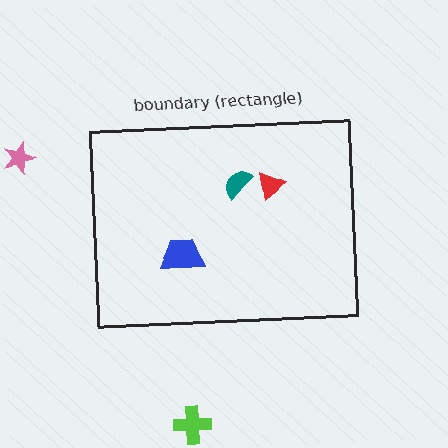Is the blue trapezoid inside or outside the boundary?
Inside.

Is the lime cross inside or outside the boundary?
Outside.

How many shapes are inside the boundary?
3 inside, 2 outside.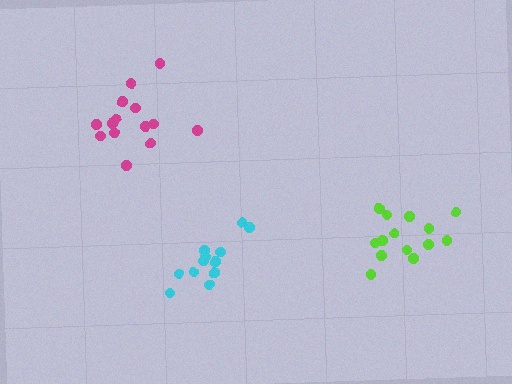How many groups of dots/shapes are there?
There are 3 groups.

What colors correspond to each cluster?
The clusters are colored: lime, cyan, magenta.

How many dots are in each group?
Group 1: 14 dots, Group 2: 13 dots, Group 3: 14 dots (41 total).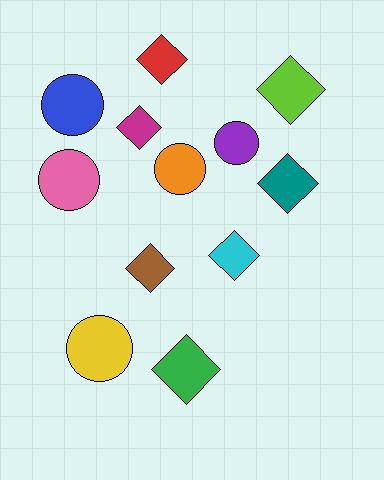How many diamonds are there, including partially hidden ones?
There are 7 diamonds.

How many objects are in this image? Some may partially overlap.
There are 12 objects.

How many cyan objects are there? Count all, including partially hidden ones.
There is 1 cyan object.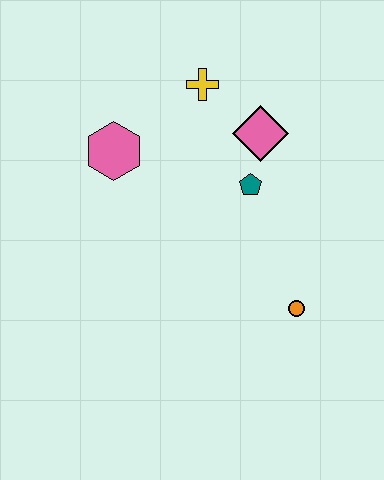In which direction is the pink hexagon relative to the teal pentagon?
The pink hexagon is to the left of the teal pentagon.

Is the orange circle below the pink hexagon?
Yes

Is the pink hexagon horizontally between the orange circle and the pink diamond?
No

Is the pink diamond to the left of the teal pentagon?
No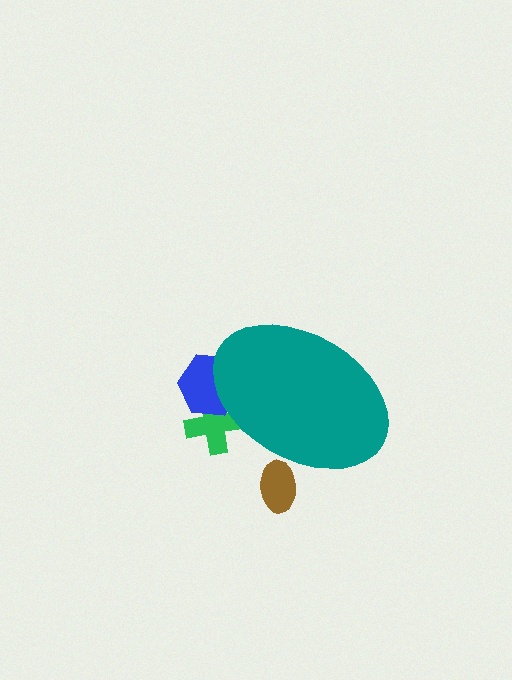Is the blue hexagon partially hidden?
Yes, the blue hexagon is partially hidden behind the teal ellipse.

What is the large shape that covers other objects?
A teal ellipse.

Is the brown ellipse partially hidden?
Yes, the brown ellipse is partially hidden behind the teal ellipse.